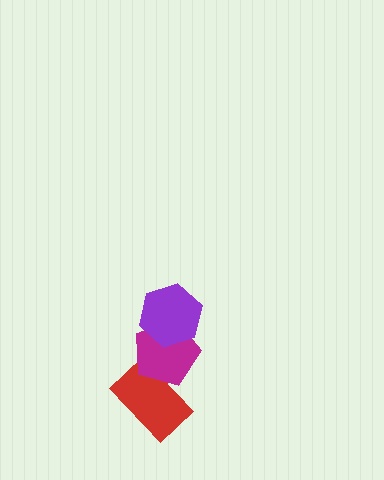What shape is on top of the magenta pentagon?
The purple hexagon is on top of the magenta pentagon.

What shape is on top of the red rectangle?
The magenta pentagon is on top of the red rectangle.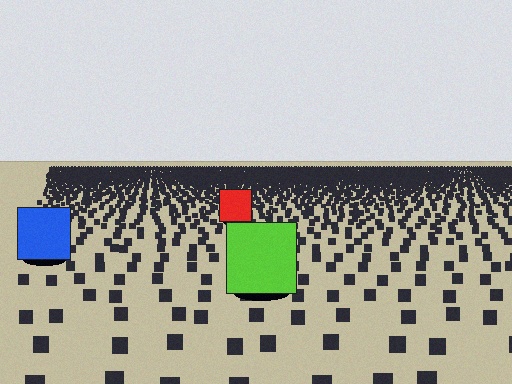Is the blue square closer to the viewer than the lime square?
No. The lime square is closer — you can tell from the texture gradient: the ground texture is coarser near it.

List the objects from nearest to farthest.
From nearest to farthest: the lime square, the blue square, the red square.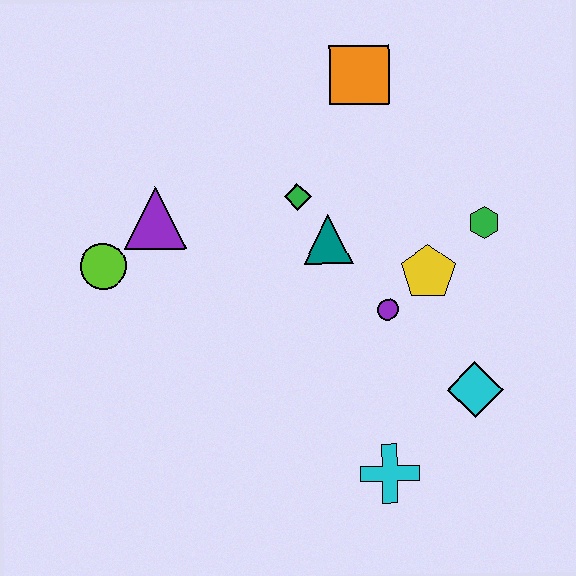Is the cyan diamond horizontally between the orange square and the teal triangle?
No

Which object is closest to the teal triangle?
The green diamond is closest to the teal triangle.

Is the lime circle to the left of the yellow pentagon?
Yes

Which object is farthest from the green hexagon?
The lime circle is farthest from the green hexagon.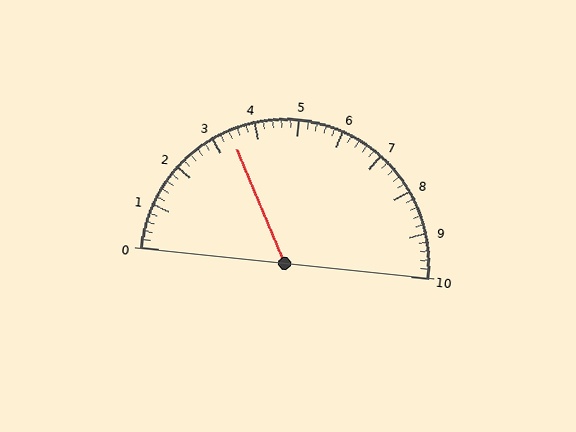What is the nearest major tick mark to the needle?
The nearest major tick mark is 3.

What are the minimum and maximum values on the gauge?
The gauge ranges from 0 to 10.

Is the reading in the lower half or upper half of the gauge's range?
The reading is in the lower half of the range (0 to 10).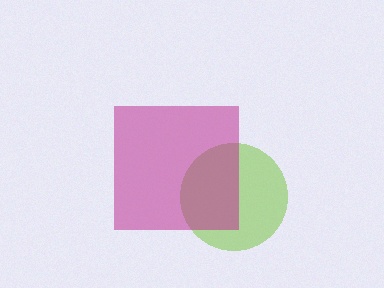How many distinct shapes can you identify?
There are 2 distinct shapes: a lime circle, a magenta square.